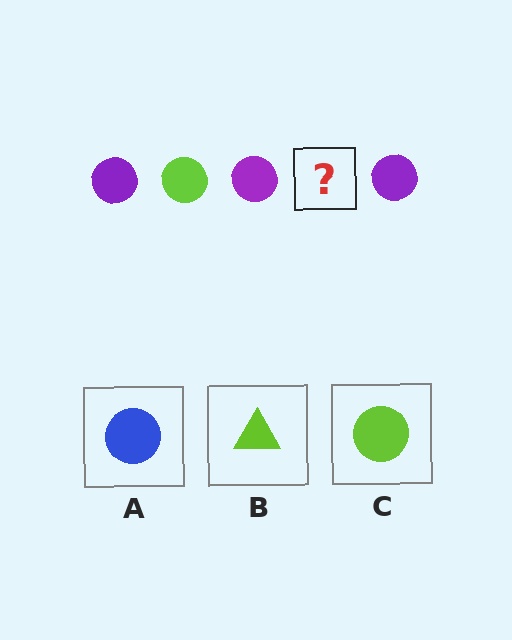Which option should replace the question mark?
Option C.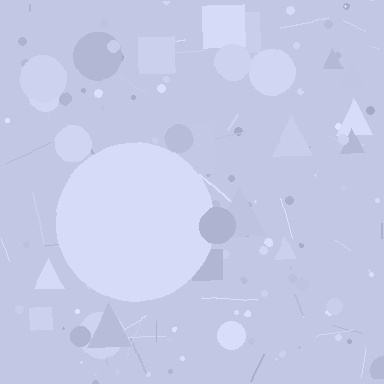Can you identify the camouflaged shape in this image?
The camouflaged shape is a circle.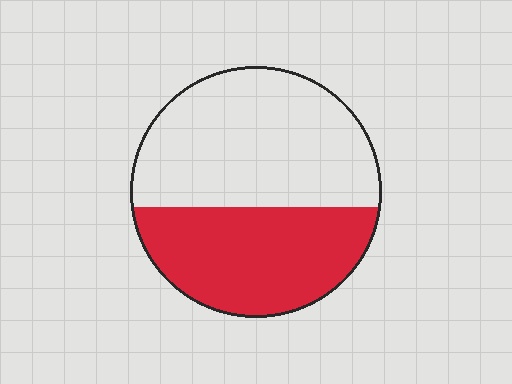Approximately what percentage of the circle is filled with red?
Approximately 40%.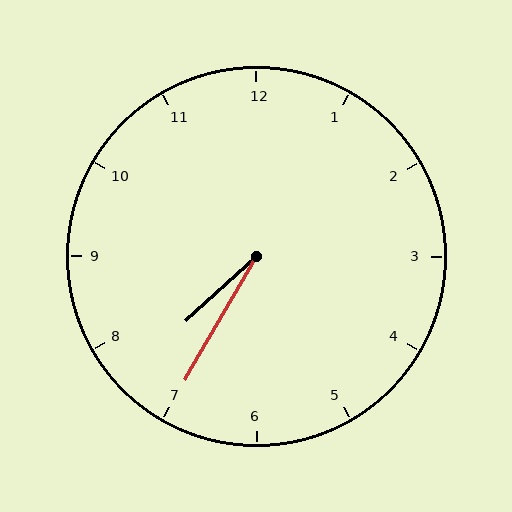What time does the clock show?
7:35.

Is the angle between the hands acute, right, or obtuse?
It is acute.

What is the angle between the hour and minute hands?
Approximately 18 degrees.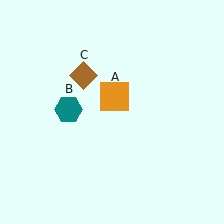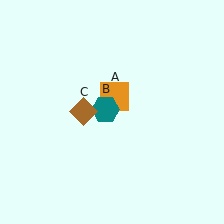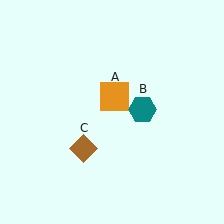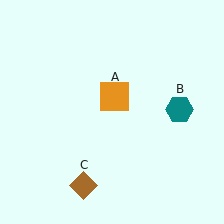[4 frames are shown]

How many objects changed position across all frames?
2 objects changed position: teal hexagon (object B), brown diamond (object C).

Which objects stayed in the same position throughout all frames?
Orange square (object A) remained stationary.